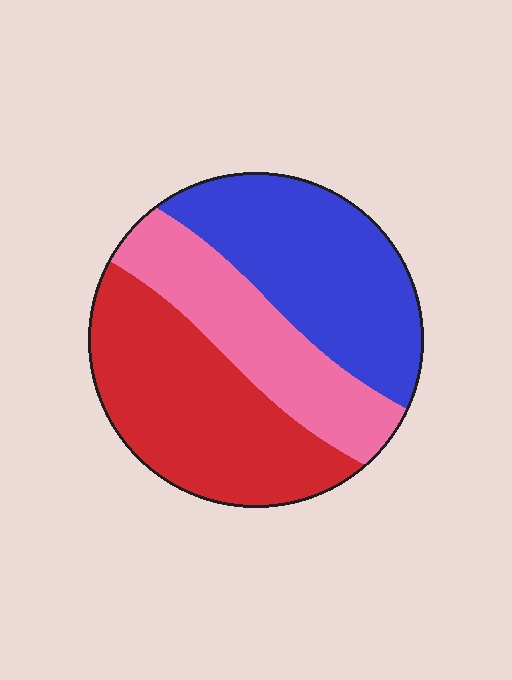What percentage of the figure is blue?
Blue takes up about three eighths (3/8) of the figure.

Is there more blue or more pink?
Blue.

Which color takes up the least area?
Pink, at roughly 25%.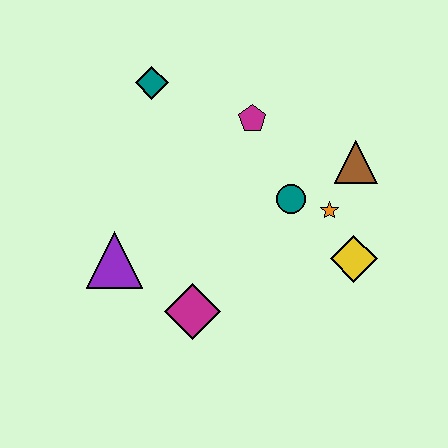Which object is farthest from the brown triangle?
The purple triangle is farthest from the brown triangle.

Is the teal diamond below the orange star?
No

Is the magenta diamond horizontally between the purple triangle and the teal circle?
Yes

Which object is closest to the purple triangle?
The magenta diamond is closest to the purple triangle.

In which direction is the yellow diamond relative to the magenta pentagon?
The yellow diamond is below the magenta pentagon.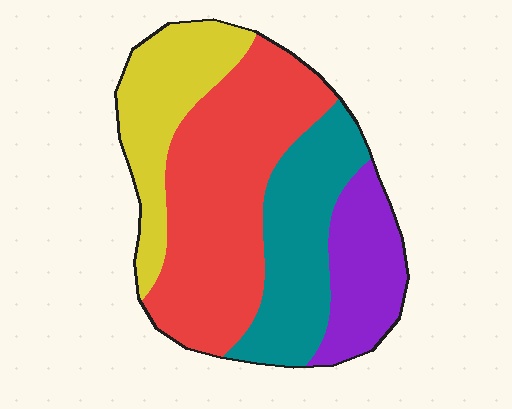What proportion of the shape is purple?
Purple covers 16% of the shape.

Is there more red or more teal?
Red.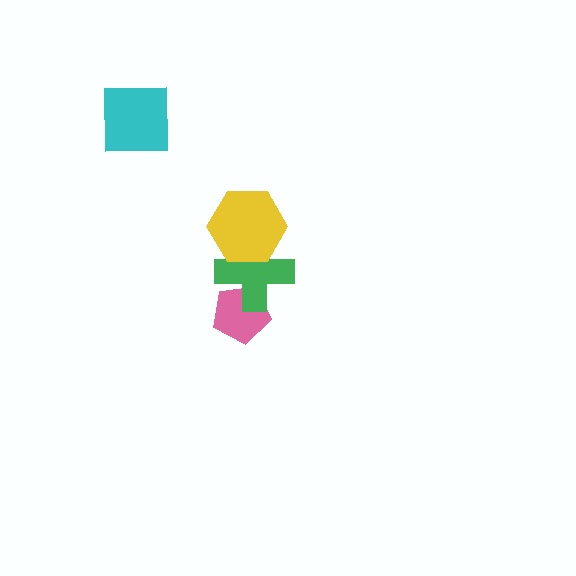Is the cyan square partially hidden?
No, no other shape covers it.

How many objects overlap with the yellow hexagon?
1 object overlaps with the yellow hexagon.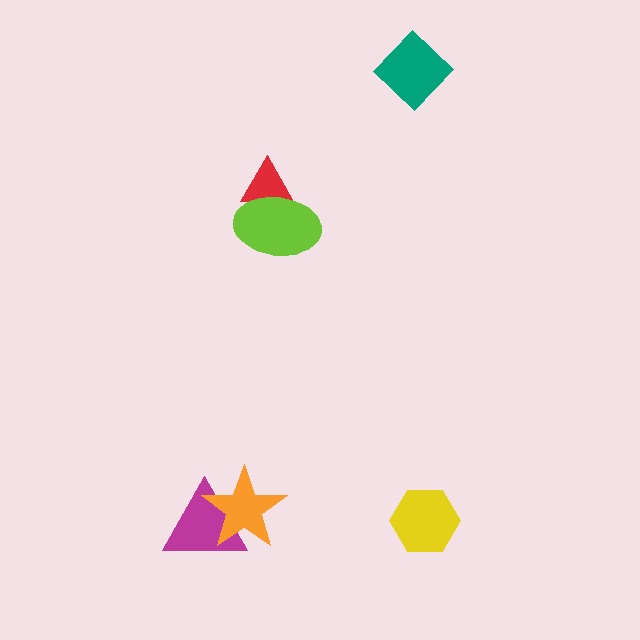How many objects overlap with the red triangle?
1 object overlaps with the red triangle.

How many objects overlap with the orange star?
1 object overlaps with the orange star.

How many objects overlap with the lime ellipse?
1 object overlaps with the lime ellipse.